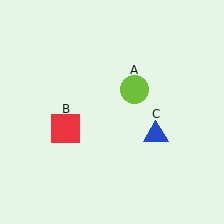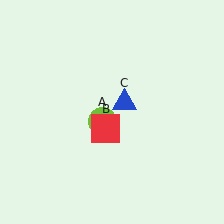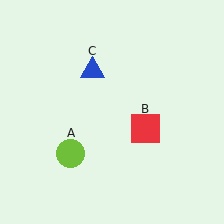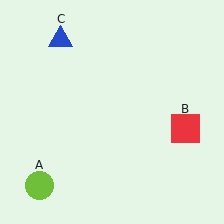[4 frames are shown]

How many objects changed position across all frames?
3 objects changed position: lime circle (object A), red square (object B), blue triangle (object C).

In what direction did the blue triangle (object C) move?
The blue triangle (object C) moved up and to the left.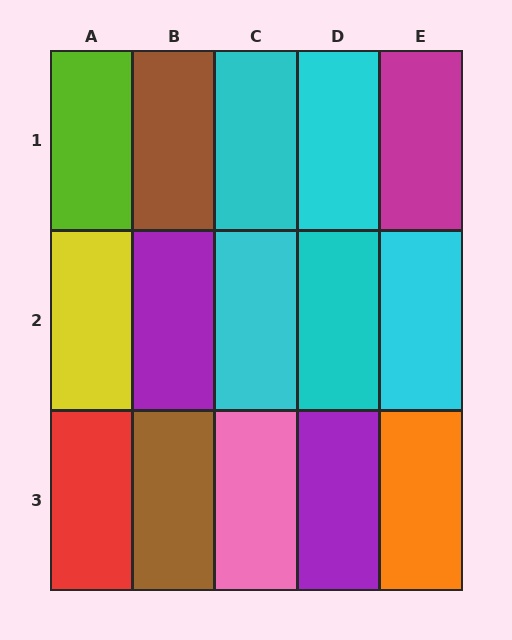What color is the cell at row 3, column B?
Brown.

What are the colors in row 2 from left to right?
Yellow, purple, cyan, cyan, cyan.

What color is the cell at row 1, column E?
Magenta.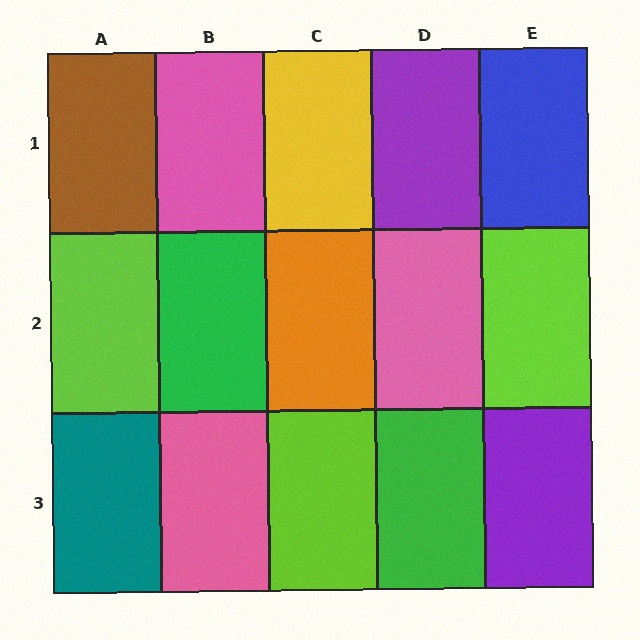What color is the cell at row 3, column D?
Green.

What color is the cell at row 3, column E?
Purple.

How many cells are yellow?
1 cell is yellow.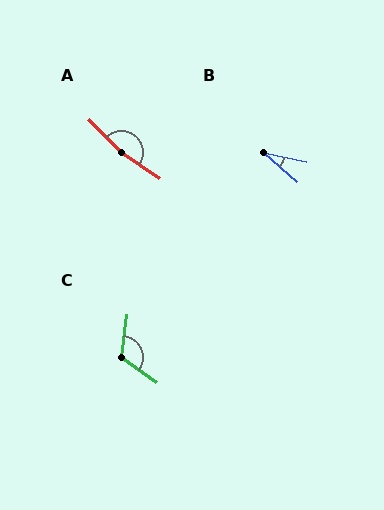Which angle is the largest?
A, at approximately 169 degrees.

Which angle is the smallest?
B, at approximately 30 degrees.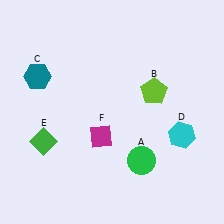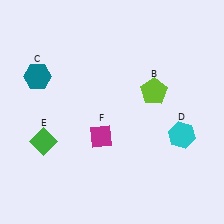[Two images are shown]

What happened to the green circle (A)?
The green circle (A) was removed in Image 2. It was in the bottom-right area of Image 1.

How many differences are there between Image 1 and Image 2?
There is 1 difference between the two images.